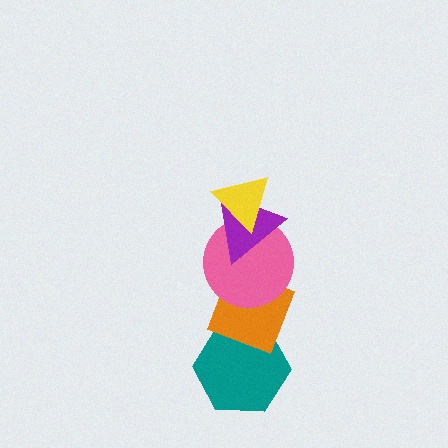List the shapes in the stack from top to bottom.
From top to bottom: the yellow triangle, the purple triangle, the pink circle, the orange diamond, the teal hexagon.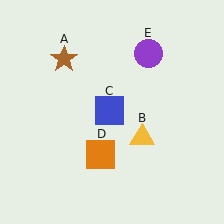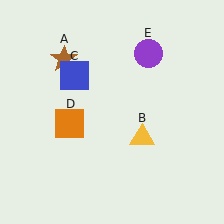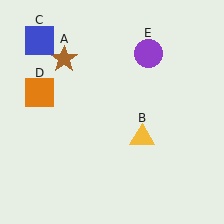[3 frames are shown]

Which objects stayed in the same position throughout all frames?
Brown star (object A) and yellow triangle (object B) and purple circle (object E) remained stationary.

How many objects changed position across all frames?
2 objects changed position: blue square (object C), orange square (object D).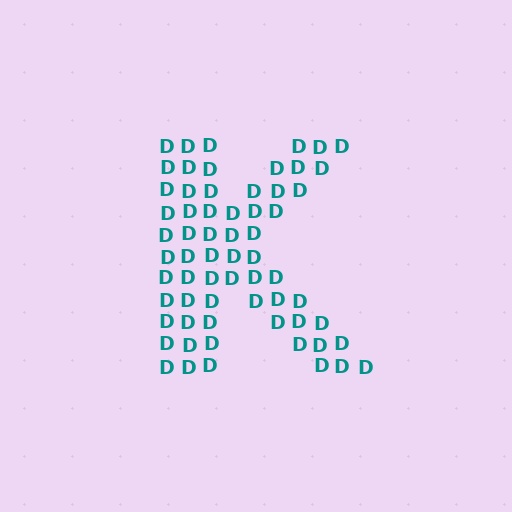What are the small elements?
The small elements are letter D's.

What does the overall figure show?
The overall figure shows the letter K.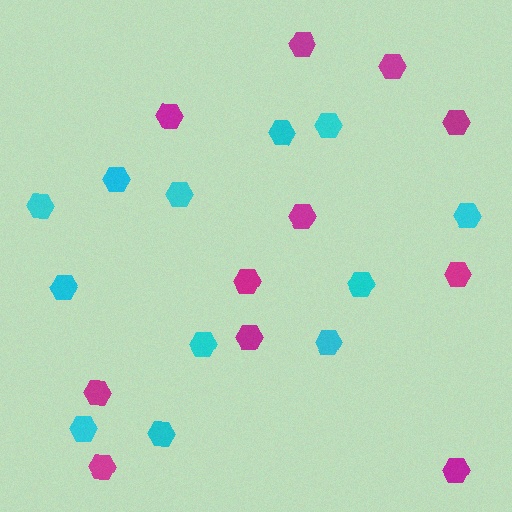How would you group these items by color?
There are 2 groups: one group of cyan hexagons (12) and one group of magenta hexagons (11).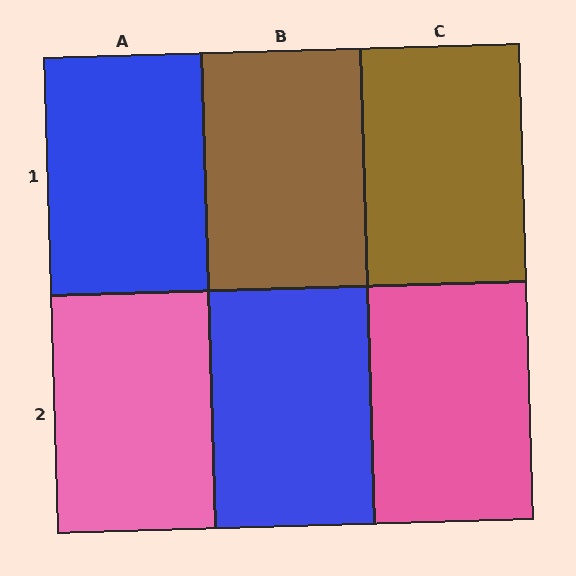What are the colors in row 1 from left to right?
Blue, brown, brown.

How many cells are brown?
2 cells are brown.